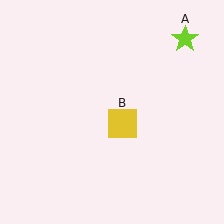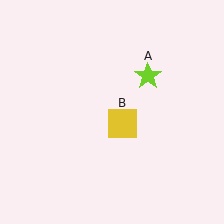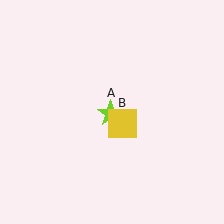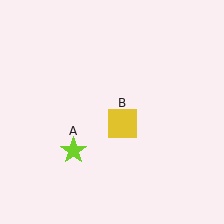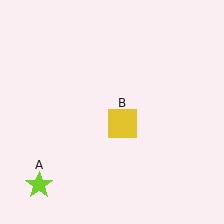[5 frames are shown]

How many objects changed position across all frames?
1 object changed position: lime star (object A).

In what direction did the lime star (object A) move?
The lime star (object A) moved down and to the left.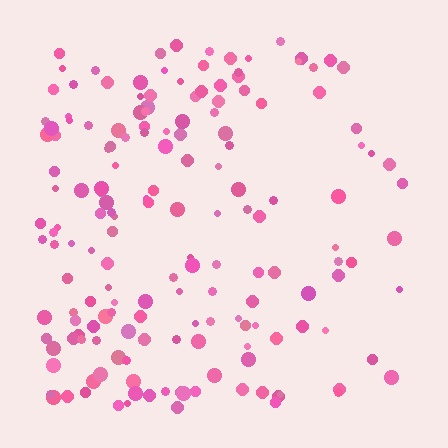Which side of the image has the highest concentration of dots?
The left.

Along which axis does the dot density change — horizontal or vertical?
Horizontal.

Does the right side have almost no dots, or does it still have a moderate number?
Still a moderate number, just noticeably fewer than the left.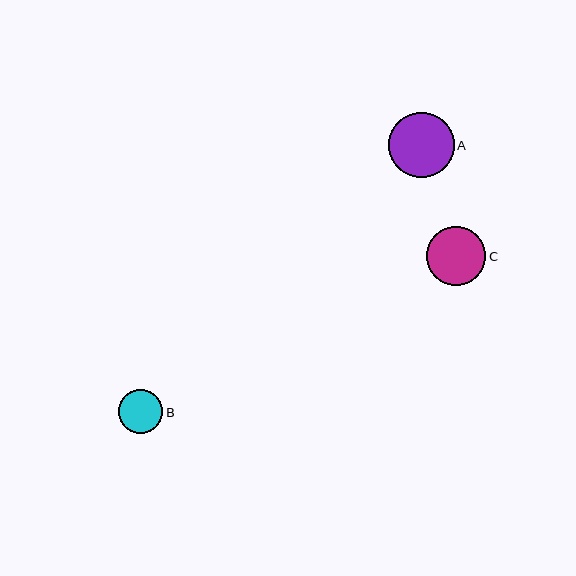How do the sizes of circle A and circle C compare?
Circle A and circle C are approximately the same size.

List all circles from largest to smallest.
From largest to smallest: A, C, B.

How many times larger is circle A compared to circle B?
Circle A is approximately 1.5 times the size of circle B.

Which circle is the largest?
Circle A is the largest with a size of approximately 66 pixels.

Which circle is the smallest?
Circle B is the smallest with a size of approximately 44 pixels.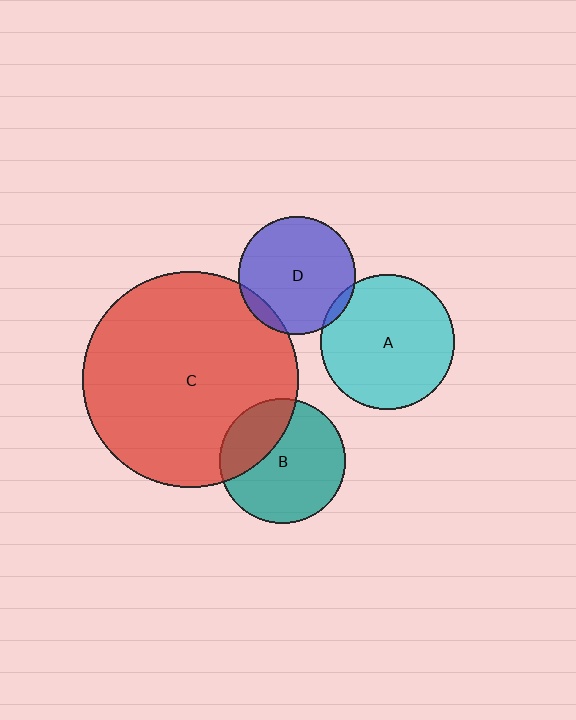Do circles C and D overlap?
Yes.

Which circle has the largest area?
Circle C (red).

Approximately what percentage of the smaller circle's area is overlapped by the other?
Approximately 10%.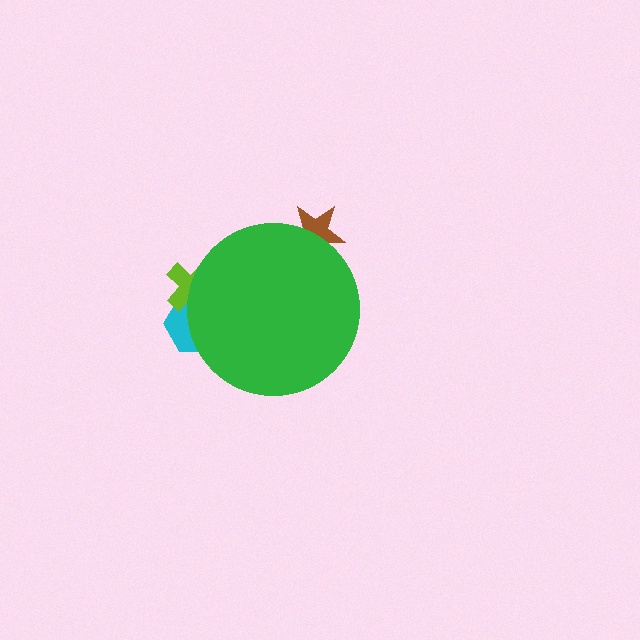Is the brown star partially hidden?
Yes, the brown star is partially hidden behind the green circle.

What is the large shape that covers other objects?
A green circle.